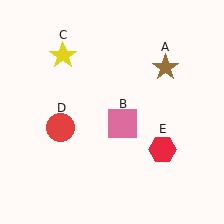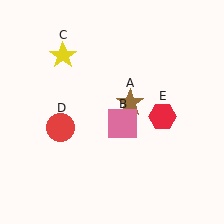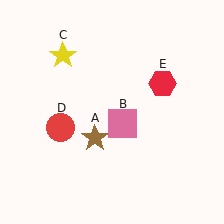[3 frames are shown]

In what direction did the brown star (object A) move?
The brown star (object A) moved down and to the left.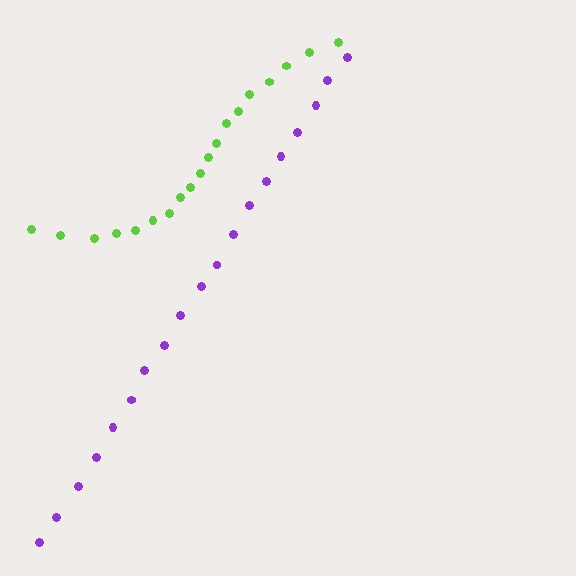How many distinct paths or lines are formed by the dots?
There are 2 distinct paths.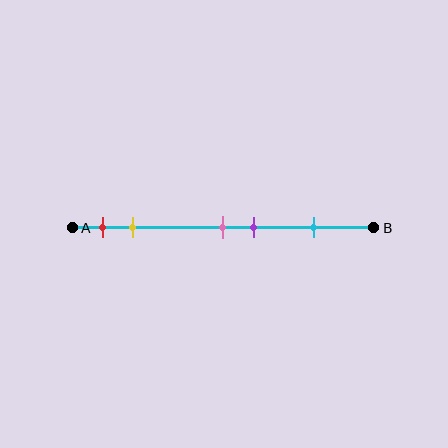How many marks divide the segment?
There are 5 marks dividing the segment.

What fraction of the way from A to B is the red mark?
The red mark is approximately 10% (0.1) of the way from A to B.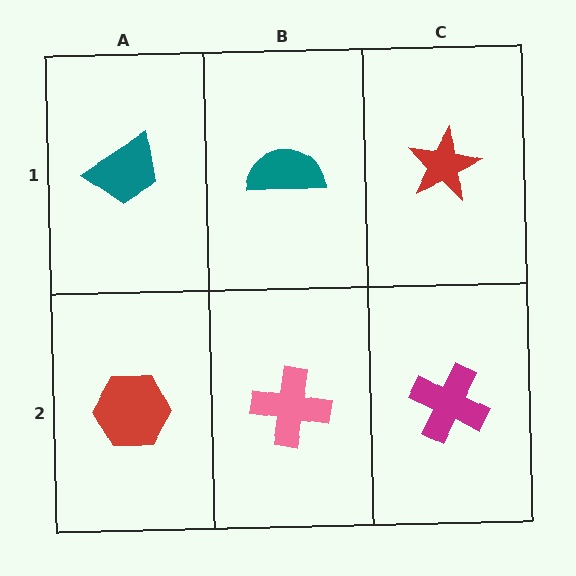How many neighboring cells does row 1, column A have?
2.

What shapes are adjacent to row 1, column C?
A magenta cross (row 2, column C), a teal semicircle (row 1, column B).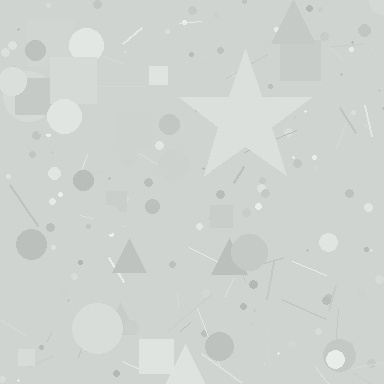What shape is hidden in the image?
A star is hidden in the image.